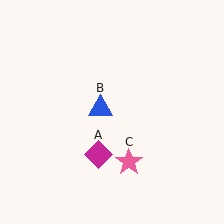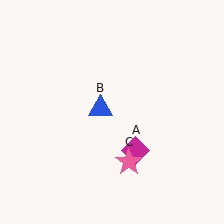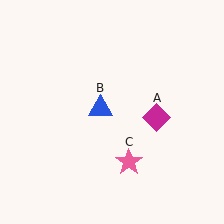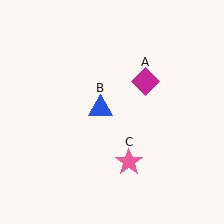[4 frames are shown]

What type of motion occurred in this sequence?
The magenta diamond (object A) rotated counterclockwise around the center of the scene.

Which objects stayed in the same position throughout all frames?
Blue triangle (object B) and pink star (object C) remained stationary.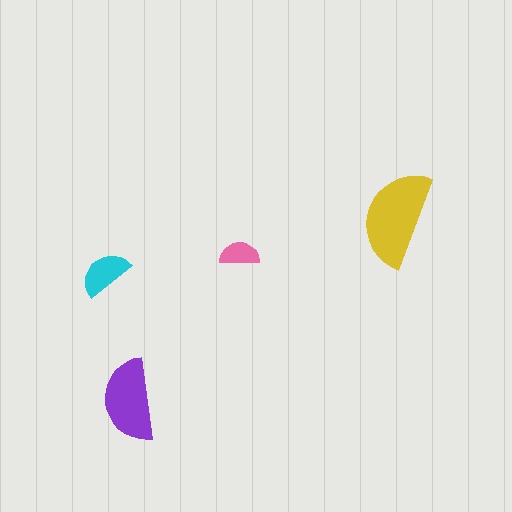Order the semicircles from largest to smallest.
the yellow one, the purple one, the cyan one, the pink one.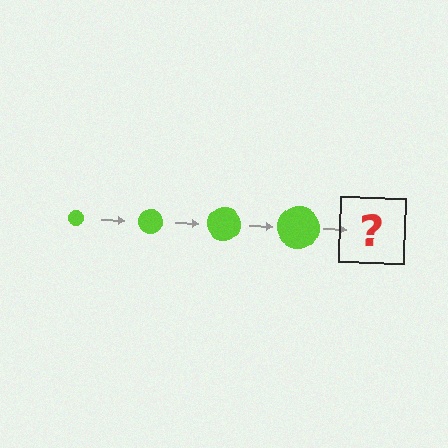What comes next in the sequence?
The next element should be a lime circle, larger than the previous one.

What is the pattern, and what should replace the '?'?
The pattern is that the circle gets progressively larger each step. The '?' should be a lime circle, larger than the previous one.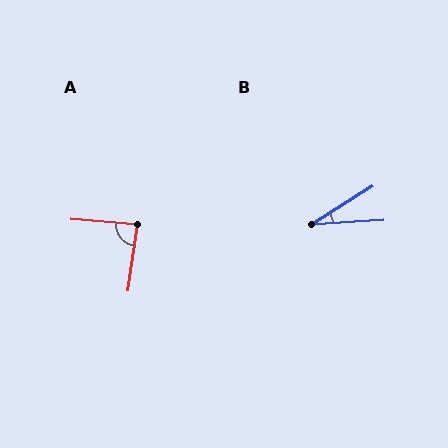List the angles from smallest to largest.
B (29°), A (87°).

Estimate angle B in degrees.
Approximately 29 degrees.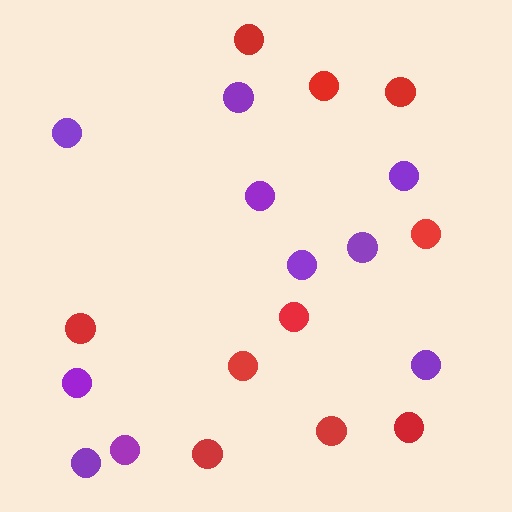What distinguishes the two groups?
There are 2 groups: one group of red circles (10) and one group of purple circles (10).